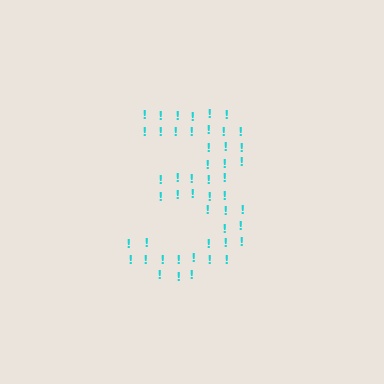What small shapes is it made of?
It is made of small exclamation marks.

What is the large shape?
The large shape is the digit 3.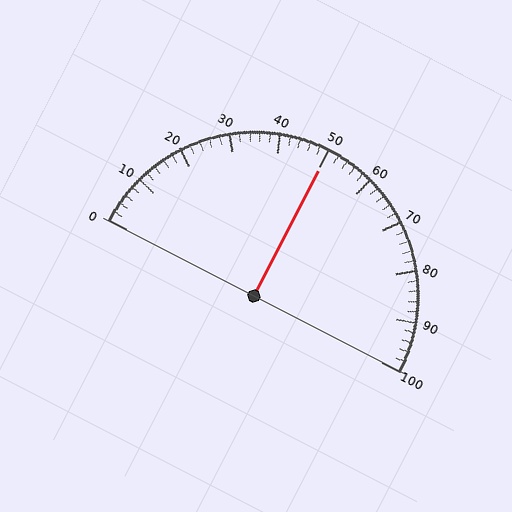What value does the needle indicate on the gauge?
The needle indicates approximately 50.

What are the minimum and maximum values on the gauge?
The gauge ranges from 0 to 100.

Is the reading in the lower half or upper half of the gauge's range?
The reading is in the upper half of the range (0 to 100).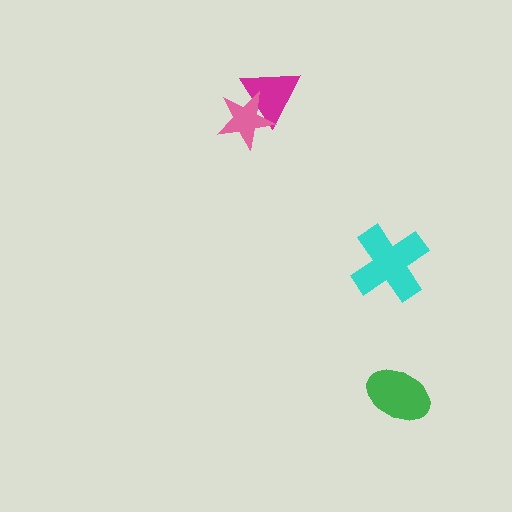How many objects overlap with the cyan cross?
0 objects overlap with the cyan cross.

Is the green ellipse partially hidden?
No, no other shape covers it.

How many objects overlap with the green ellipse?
0 objects overlap with the green ellipse.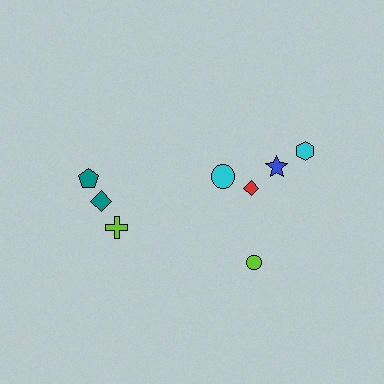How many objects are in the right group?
There are 5 objects.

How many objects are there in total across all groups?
There are 8 objects.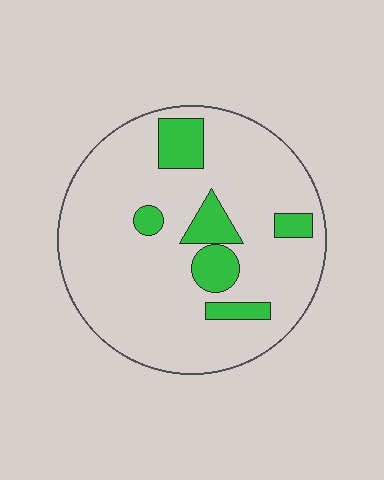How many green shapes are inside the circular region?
6.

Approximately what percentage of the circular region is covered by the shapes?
Approximately 15%.